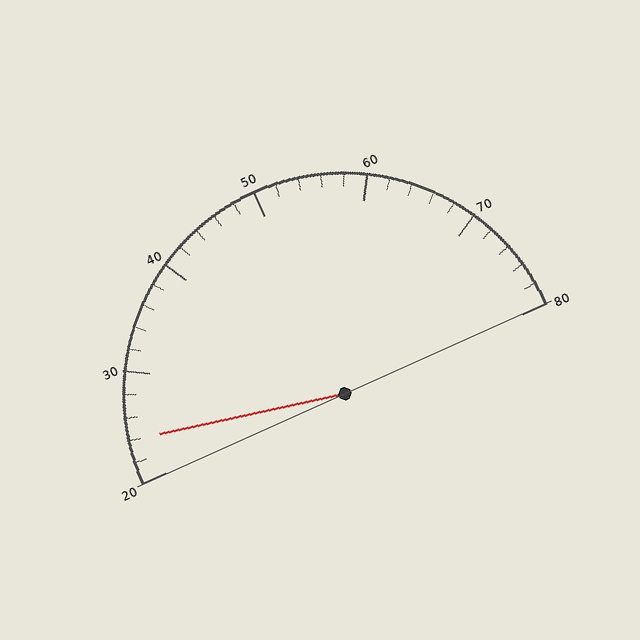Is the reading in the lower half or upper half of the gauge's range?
The reading is in the lower half of the range (20 to 80).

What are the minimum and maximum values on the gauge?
The gauge ranges from 20 to 80.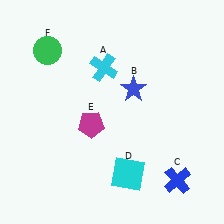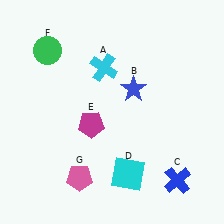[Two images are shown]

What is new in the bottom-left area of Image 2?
A pink pentagon (G) was added in the bottom-left area of Image 2.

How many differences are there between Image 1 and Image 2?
There is 1 difference between the two images.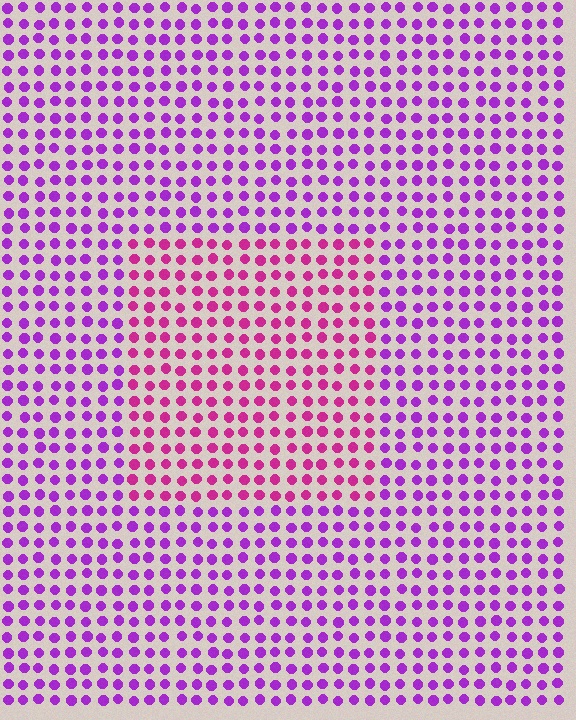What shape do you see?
I see a rectangle.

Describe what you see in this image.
The image is filled with small purple elements in a uniform arrangement. A rectangle-shaped region is visible where the elements are tinted to a slightly different hue, forming a subtle color boundary.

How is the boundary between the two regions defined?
The boundary is defined purely by a slight shift in hue (about 35 degrees). Spacing, size, and orientation are identical on both sides.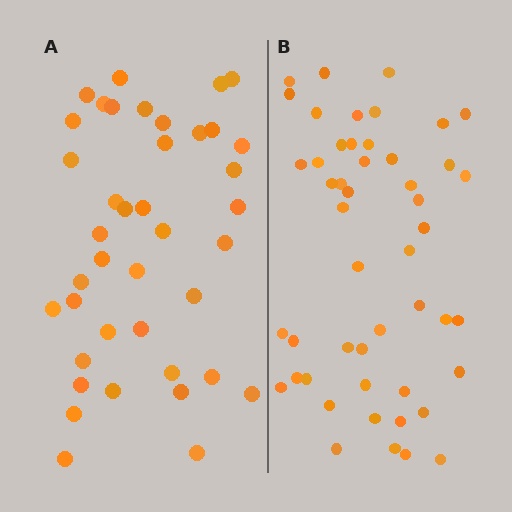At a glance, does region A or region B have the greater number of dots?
Region B (the right region) has more dots.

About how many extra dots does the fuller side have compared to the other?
Region B has roughly 8 or so more dots than region A.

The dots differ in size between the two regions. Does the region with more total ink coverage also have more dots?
No. Region A has more total ink coverage because its dots are larger, but region B actually contains more individual dots. Total area can be misleading — the number of items is what matters here.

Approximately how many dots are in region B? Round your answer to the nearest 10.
About 50 dots. (The exact count is 49, which rounds to 50.)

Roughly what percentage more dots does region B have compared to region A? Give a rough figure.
About 20% more.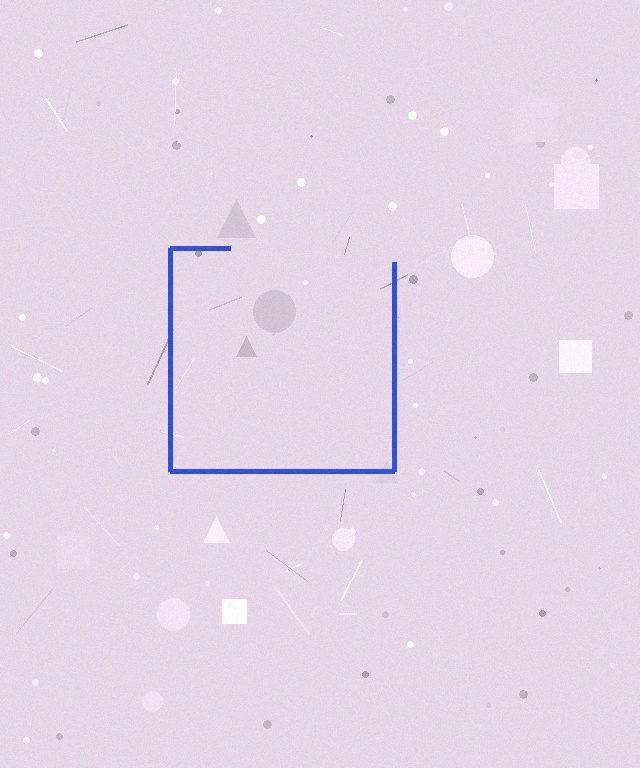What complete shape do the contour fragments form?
The contour fragments form a square.